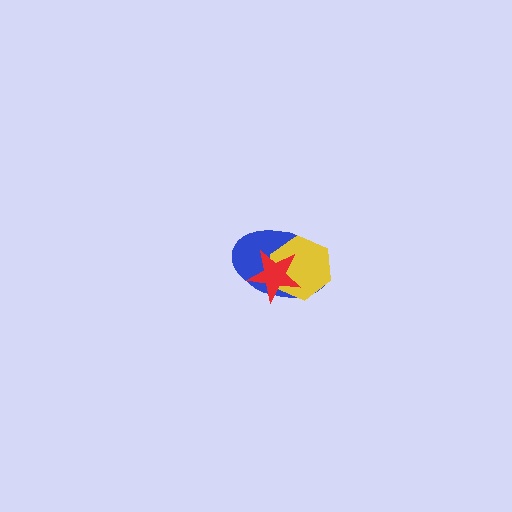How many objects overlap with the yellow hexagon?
2 objects overlap with the yellow hexagon.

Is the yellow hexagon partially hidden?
Yes, it is partially covered by another shape.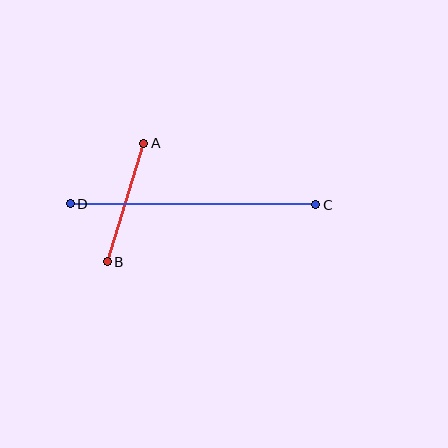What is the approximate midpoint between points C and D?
The midpoint is at approximately (193, 204) pixels.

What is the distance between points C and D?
The distance is approximately 246 pixels.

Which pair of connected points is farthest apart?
Points C and D are farthest apart.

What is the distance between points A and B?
The distance is approximately 124 pixels.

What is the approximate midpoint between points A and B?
The midpoint is at approximately (125, 202) pixels.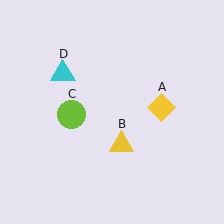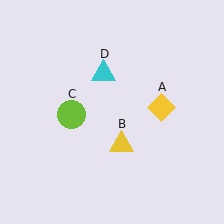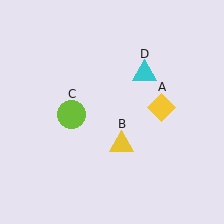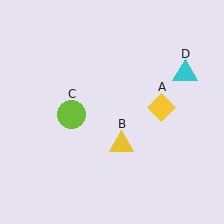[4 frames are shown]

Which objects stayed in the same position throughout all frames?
Yellow diamond (object A) and yellow triangle (object B) and lime circle (object C) remained stationary.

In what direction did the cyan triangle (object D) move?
The cyan triangle (object D) moved right.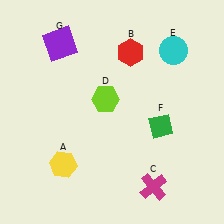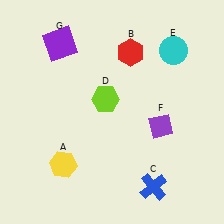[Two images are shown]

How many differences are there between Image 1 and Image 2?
There are 2 differences between the two images.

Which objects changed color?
C changed from magenta to blue. F changed from green to purple.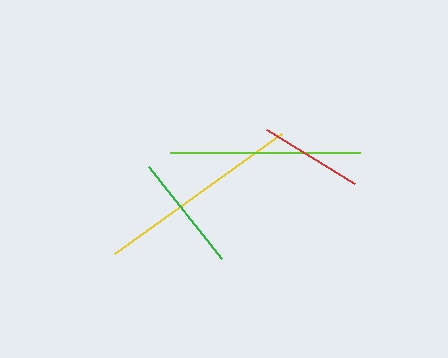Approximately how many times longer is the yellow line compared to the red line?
The yellow line is approximately 2.0 times the length of the red line.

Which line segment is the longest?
The yellow line is the longest at approximately 206 pixels.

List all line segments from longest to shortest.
From longest to shortest: yellow, lime, green, red.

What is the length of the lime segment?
The lime segment is approximately 190 pixels long.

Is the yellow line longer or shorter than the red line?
The yellow line is longer than the red line.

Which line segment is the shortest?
The red line is the shortest at approximately 103 pixels.